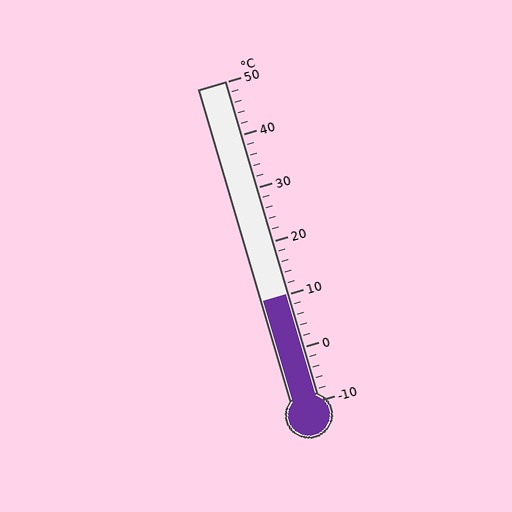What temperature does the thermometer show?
The thermometer shows approximately 10°C.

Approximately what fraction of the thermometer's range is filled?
The thermometer is filled to approximately 35% of its range.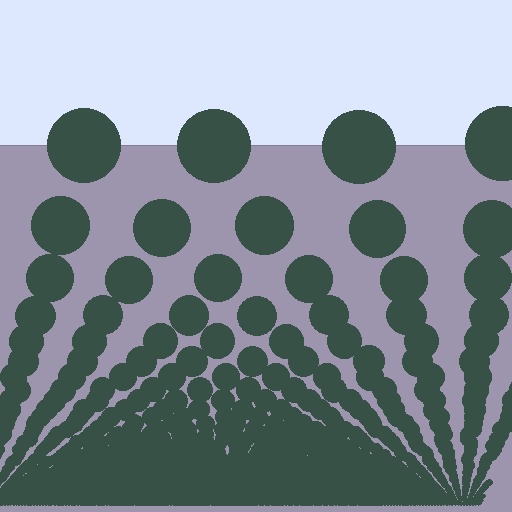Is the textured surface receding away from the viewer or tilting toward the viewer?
The surface appears to tilt toward the viewer. Texture elements get larger and sparser toward the top.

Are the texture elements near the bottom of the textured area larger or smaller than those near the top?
Smaller. The gradient is inverted — elements near the bottom are smaller and denser.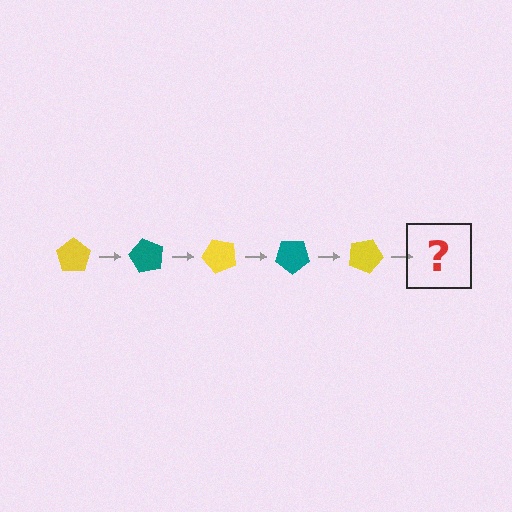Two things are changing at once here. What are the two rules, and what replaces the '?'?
The two rules are that it rotates 60 degrees each step and the color cycles through yellow and teal. The '?' should be a teal pentagon, rotated 300 degrees from the start.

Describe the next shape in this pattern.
It should be a teal pentagon, rotated 300 degrees from the start.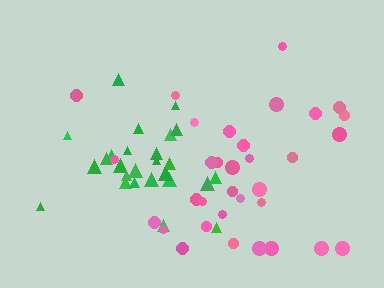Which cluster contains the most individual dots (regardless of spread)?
Pink (33).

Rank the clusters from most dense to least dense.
green, pink.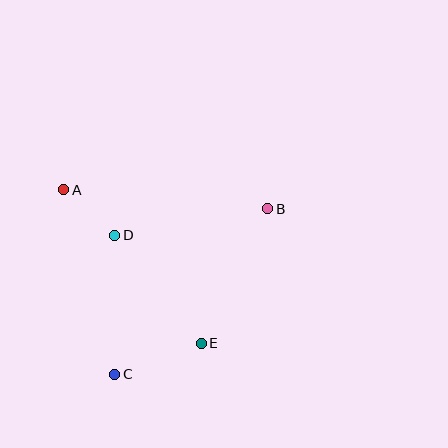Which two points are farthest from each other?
Points B and C are farthest from each other.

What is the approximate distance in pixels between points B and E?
The distance between B and E is approximately 150 pixels.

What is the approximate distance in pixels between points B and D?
The distance between B and D is approximately 156 pixels.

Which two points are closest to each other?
Points A and D are closest to each other.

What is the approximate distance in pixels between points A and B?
The distance between A and B is approximately 205 pixels.